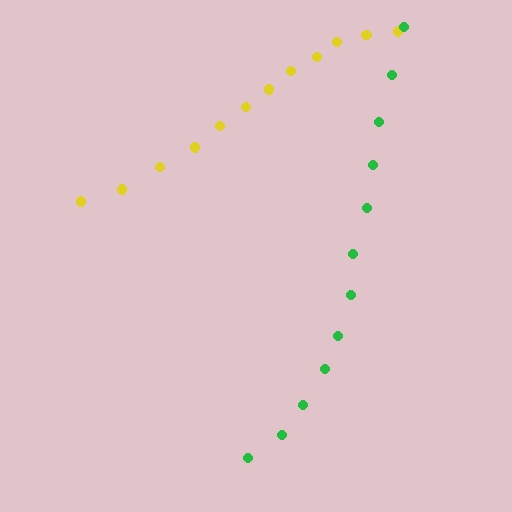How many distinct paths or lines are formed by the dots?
There are 2 distinct paths.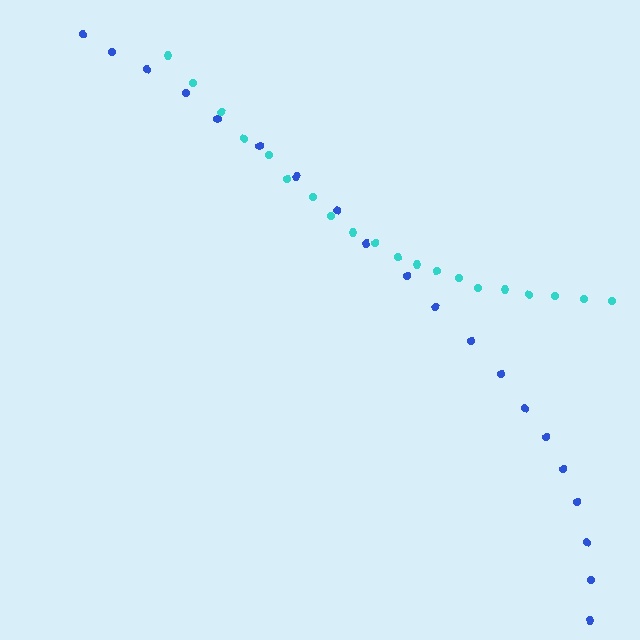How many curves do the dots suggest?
There are 2 distinct paths.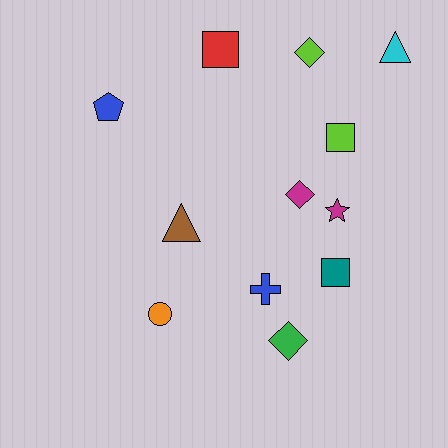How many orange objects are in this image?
There is 1 orange object.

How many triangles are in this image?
There are 2 triangles.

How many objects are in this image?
There are 12 objects.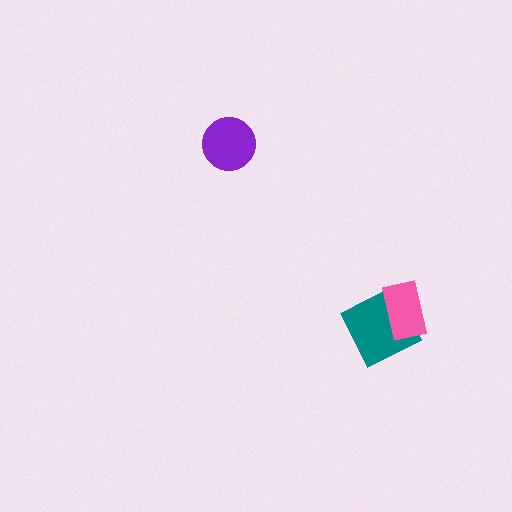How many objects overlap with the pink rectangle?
1 object overlaps with the pink rectangle.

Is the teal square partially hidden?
Yes, it is partially covered by another shape.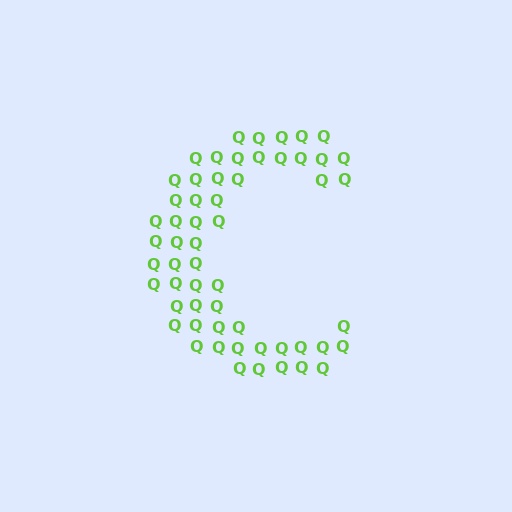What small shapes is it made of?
It is made of small letter Q's.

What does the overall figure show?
The overall figure shows the letter C.